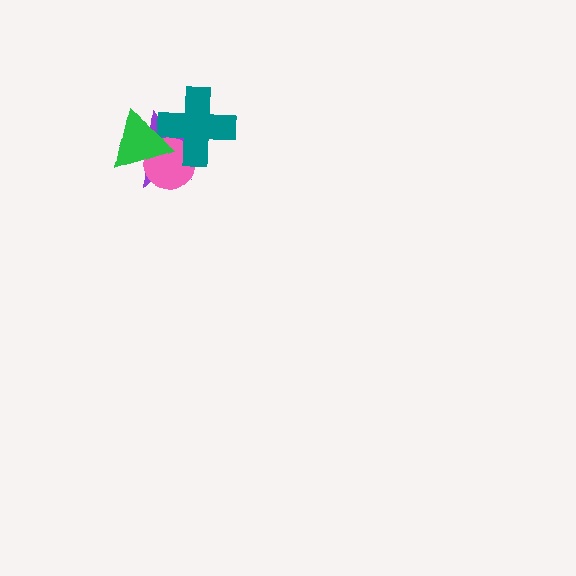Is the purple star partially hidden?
Yes, it is partially covered by another shape.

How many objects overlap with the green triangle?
3 objects overlap with the green triangle.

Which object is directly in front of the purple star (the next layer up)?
The pink circle is directly in front of the purple star.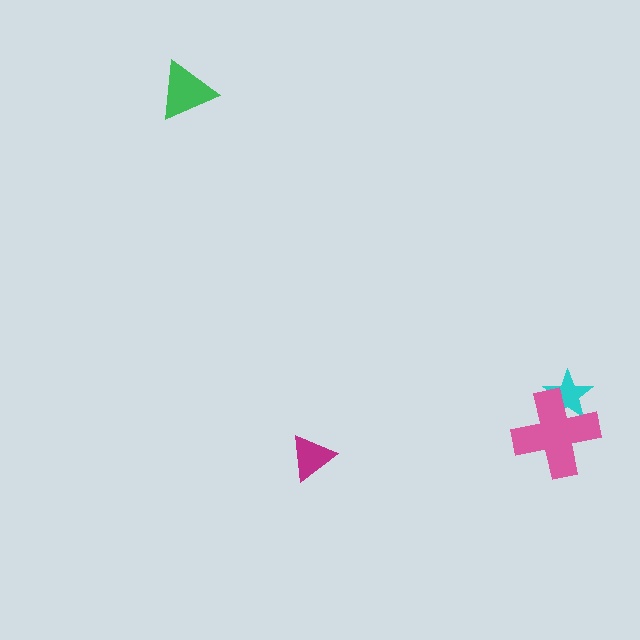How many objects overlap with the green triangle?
0 objects overlap with the green triangle.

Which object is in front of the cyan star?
The pink cross is in front of the cyan star.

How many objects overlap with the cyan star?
1 object overlaps with the cyan star.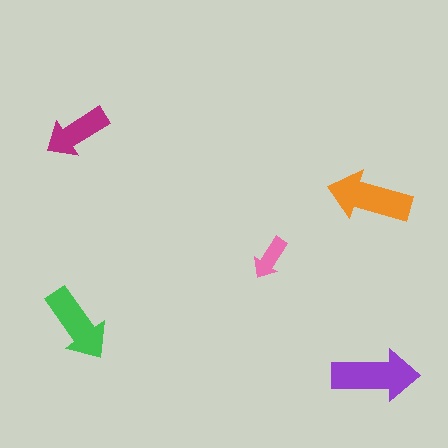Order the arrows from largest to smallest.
the purple one, the orange one, the green one, the magenta one, the pink one.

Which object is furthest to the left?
The magenta arrow is leftmost.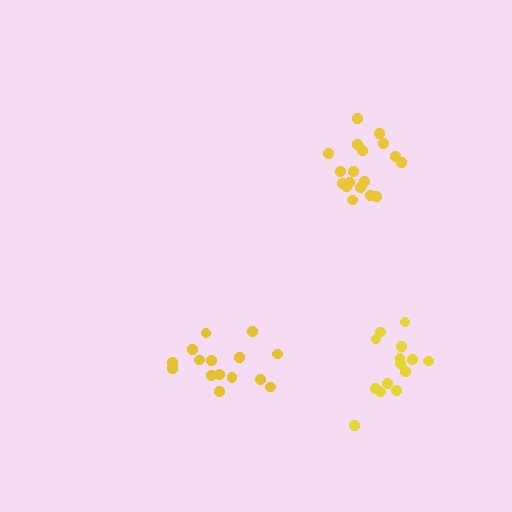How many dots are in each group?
Group 1: 14 dots, Group 2: 15 dots, Group 3: 18 dots (47 total).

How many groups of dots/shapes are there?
There are 3 groups.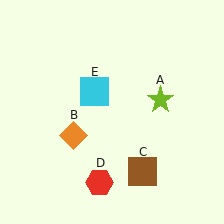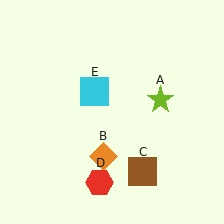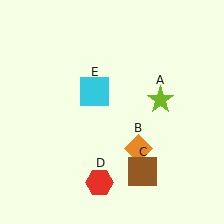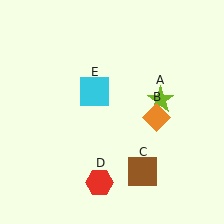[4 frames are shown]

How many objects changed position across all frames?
1 object changed position: orange diamond (object B).